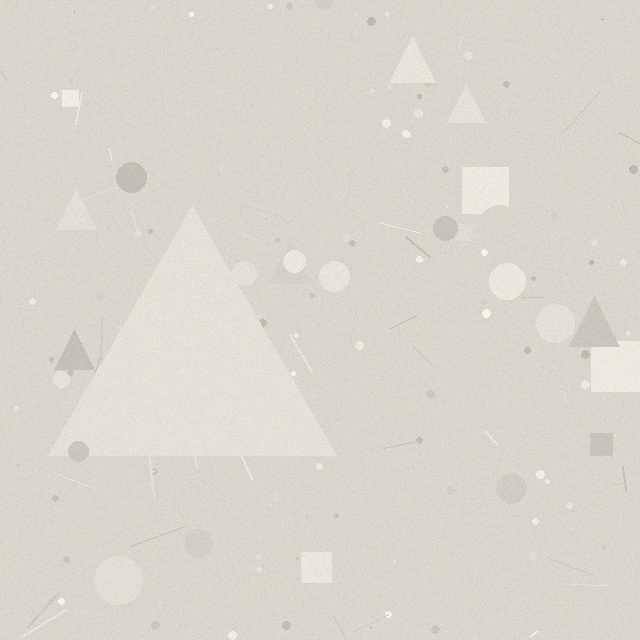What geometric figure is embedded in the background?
A triangle is embedded in the background.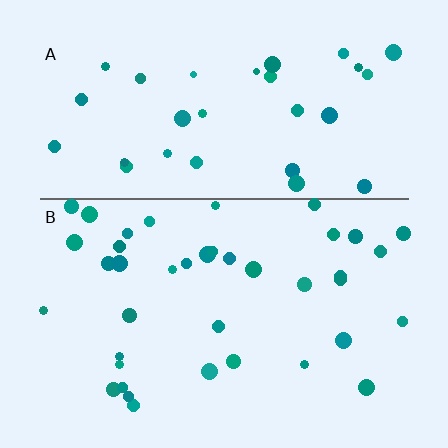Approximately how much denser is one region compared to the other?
Approximately 1.2× — region B over region A.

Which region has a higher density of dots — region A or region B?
B (the bottom).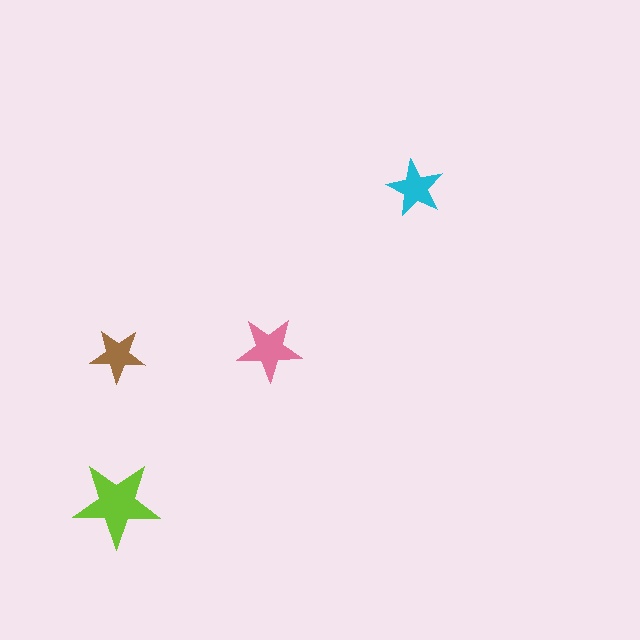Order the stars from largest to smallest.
the lime one, the pink one, the cyan one, the brown one.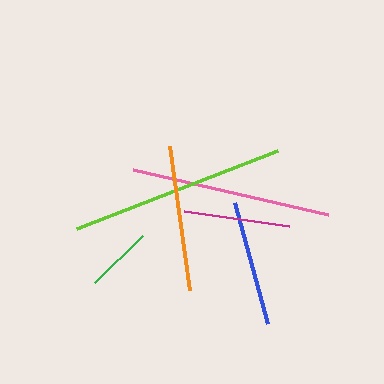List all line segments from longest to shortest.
From longest to shortest: lime, pink, orange, blue, magenta, green.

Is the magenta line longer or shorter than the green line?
The magenta line is longer than the green line.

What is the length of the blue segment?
The blue segment is approximately 125 pixels long.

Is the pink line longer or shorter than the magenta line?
The pink line is longer than the magenta line.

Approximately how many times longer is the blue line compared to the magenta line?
The blue line is approximately 1.2 times the length of the magenta line.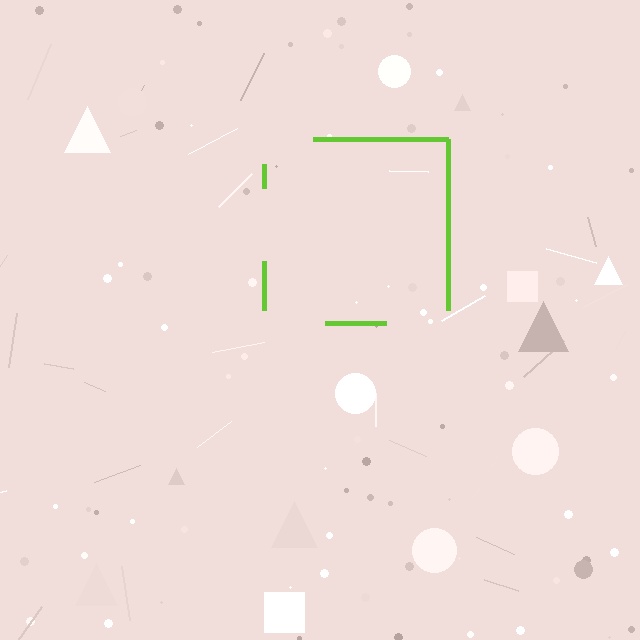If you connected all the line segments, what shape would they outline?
They would outline a square.